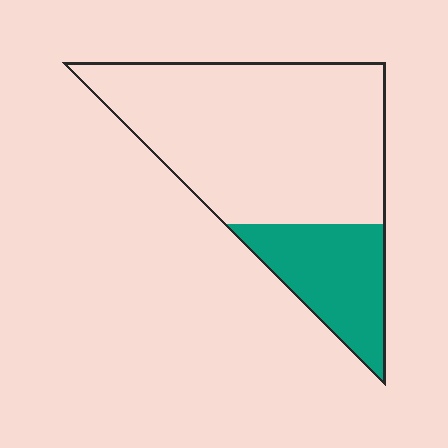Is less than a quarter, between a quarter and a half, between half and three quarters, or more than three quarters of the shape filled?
Between a quarter and a half.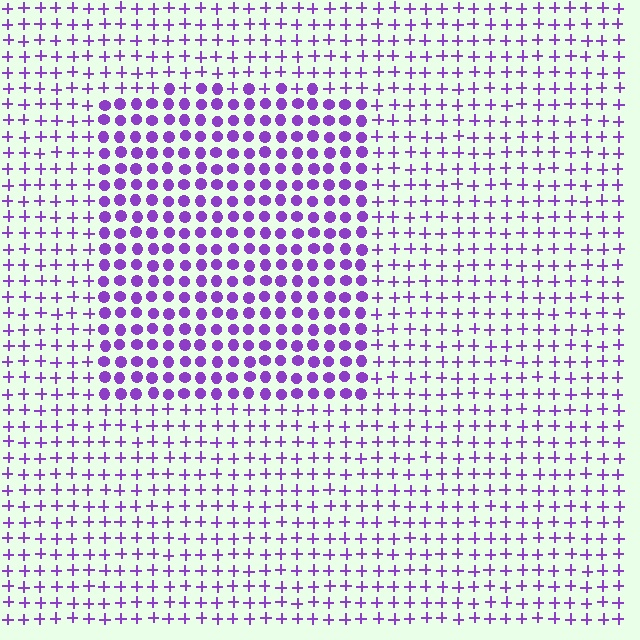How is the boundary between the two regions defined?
The boundary is defined by a change in element shape: circles inside vs. plus signs outside. All elements share the same color and spacing.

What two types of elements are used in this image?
The image uses circles inside the rectangle region and plus signs outside it.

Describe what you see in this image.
The image is filled with small purple elements arranged in a uniform grid. A rectangle-shaped region contains circles, while the surrounding area contains plus signs. The boundary is defined purely by the change in element shape.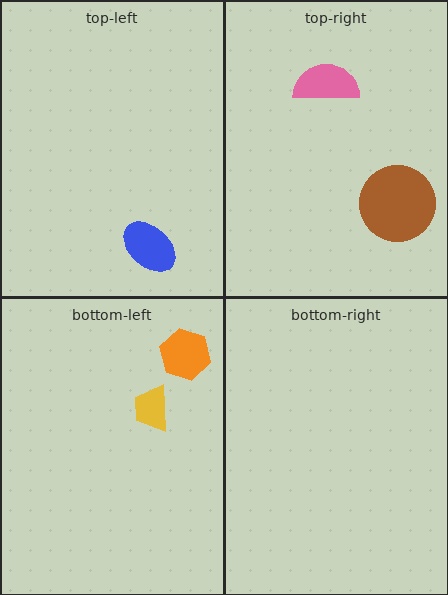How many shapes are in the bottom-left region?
2.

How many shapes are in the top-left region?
1.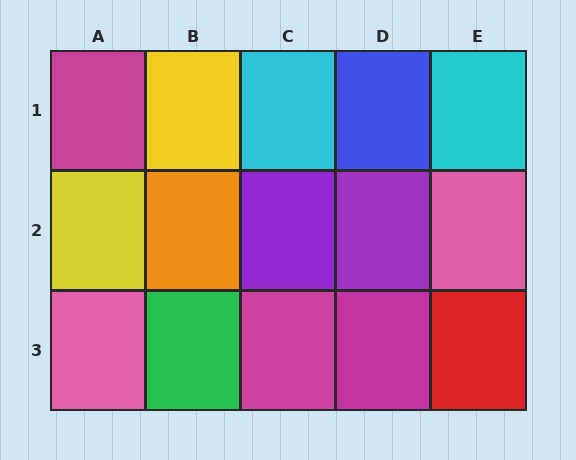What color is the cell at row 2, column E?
Pink.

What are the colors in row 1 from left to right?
Magenta, yellow, cyan, blue, cyan.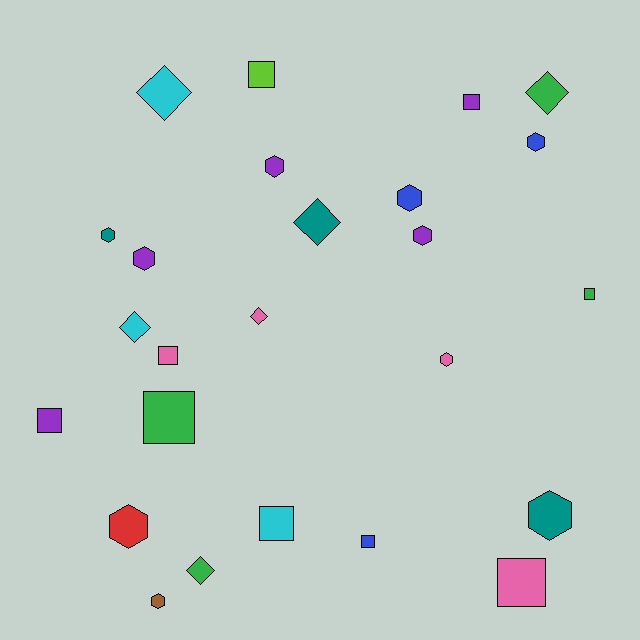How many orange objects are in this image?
There are no orange objects.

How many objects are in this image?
There are 25 objects.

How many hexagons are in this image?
There are 10 hexagons.